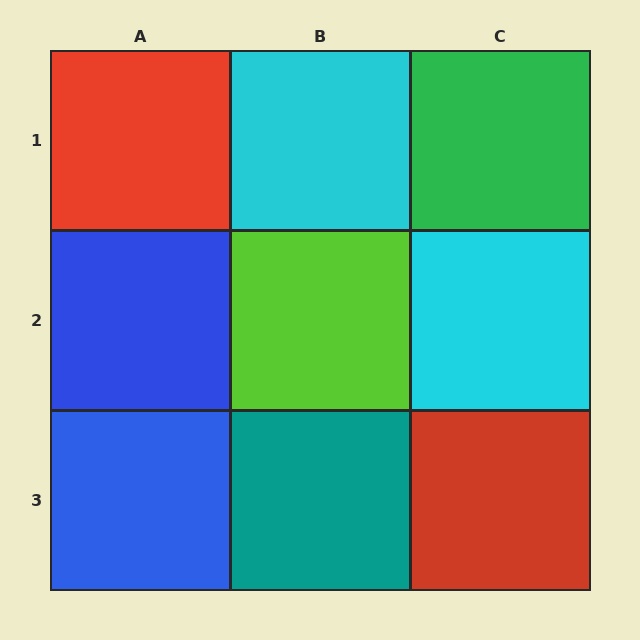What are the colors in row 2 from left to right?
Blue, lime, cyan.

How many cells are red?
2 cells are red.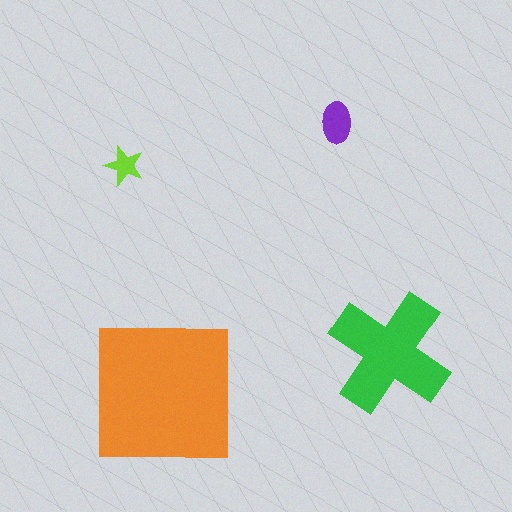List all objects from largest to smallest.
The orange square, the green cross, the purple ellipse, the lime star.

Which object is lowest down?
The orange square is bottommost.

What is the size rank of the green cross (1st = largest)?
2nd.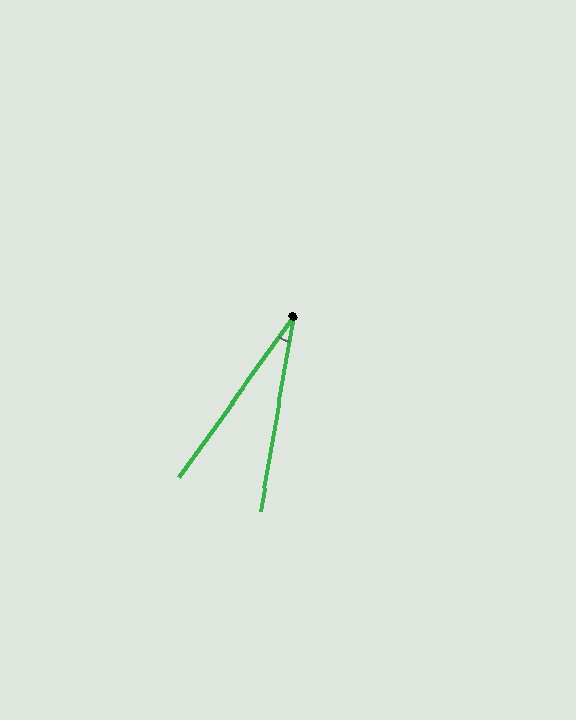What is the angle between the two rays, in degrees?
Approximately 26 degrees.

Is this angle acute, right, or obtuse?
It is acute.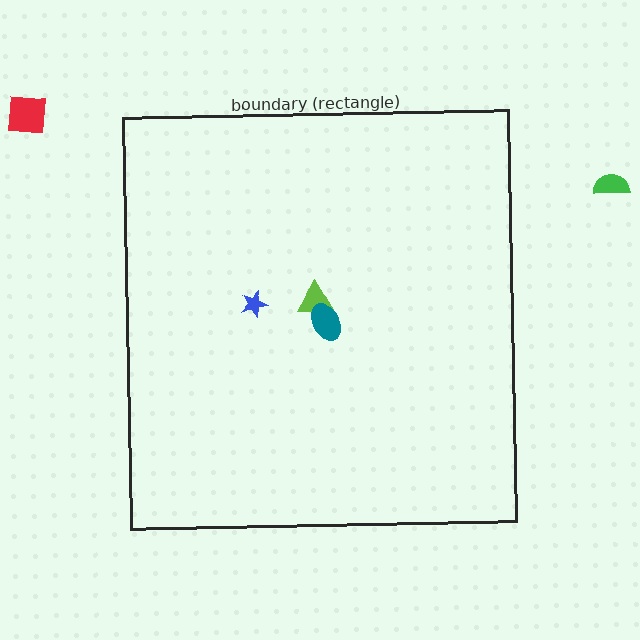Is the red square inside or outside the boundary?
Outside.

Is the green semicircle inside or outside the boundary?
Outside.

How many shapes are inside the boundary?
3 inside, 2 outside.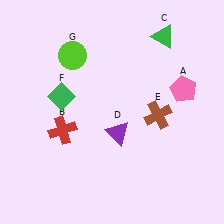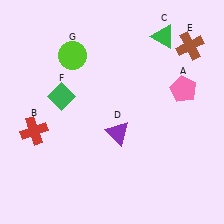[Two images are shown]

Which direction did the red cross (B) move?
The red cross (B) moved left.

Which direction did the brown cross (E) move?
The brown cross (E) moved up.